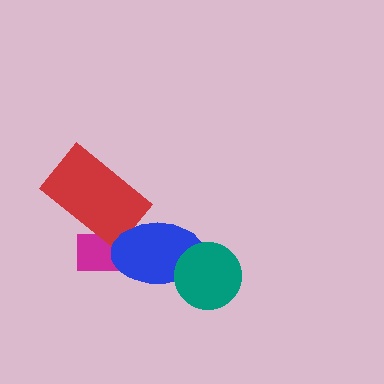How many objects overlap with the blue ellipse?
3 objects overlap with the blue ellipse.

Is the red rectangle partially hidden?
Yes, it is partially covered by another shape.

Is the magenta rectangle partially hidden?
Yes, it is partially covered by another shape.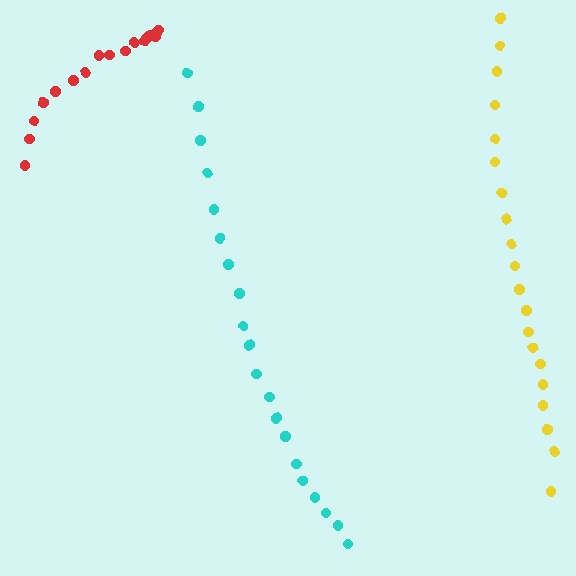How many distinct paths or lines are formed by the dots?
There are 3 distinct paths.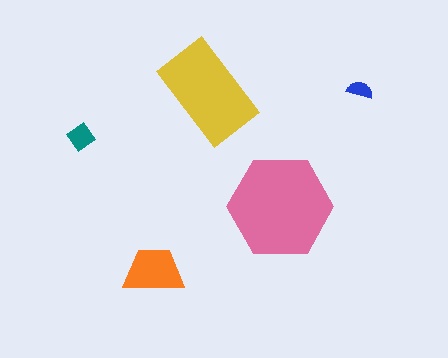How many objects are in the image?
There are 5 objects in the image.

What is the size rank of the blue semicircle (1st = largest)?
5th.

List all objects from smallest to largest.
The blue semicircle, the teal diamond, the orange trapezoid, the yellow rectangle, the pink hexagon.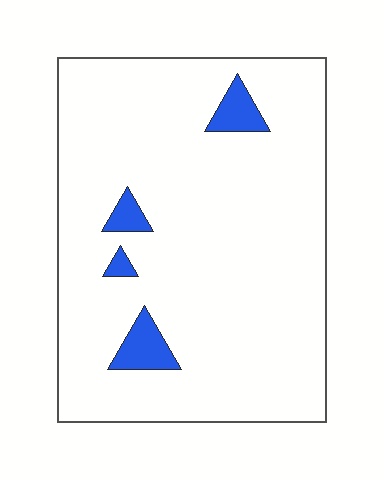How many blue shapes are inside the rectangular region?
4.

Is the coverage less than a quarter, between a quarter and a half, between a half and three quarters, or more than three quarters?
Less than a quarter.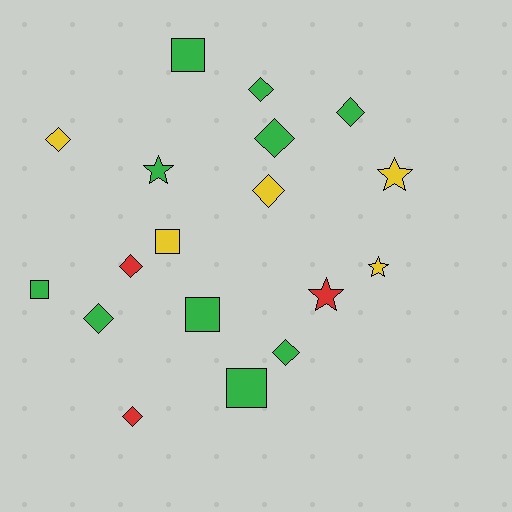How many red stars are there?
There is 1 red star.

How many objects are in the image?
There are 18 objects.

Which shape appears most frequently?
Diamond, with 9 objects.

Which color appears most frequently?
Green, with 10 objects.